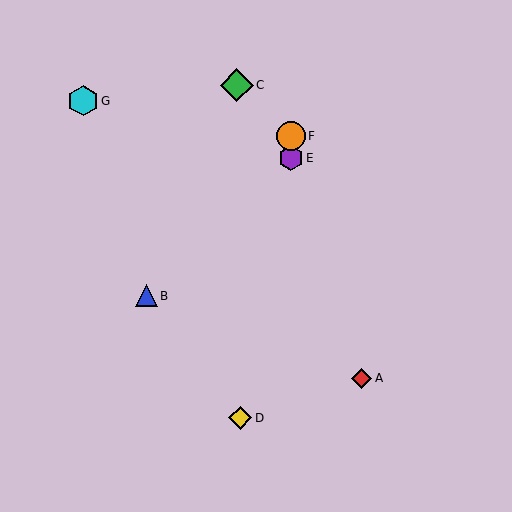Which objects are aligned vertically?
Objects E, F are aligned vertically.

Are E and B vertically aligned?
No, E is at x≈291 and B is at x≈146.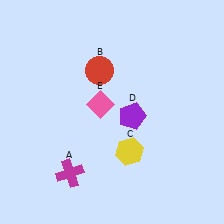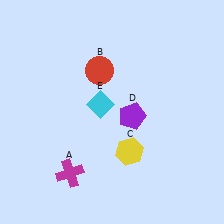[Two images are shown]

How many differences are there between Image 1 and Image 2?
There is 1 difference between the two images.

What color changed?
The diamond (E) changed from pink in Image 1 to cyan in Image 2.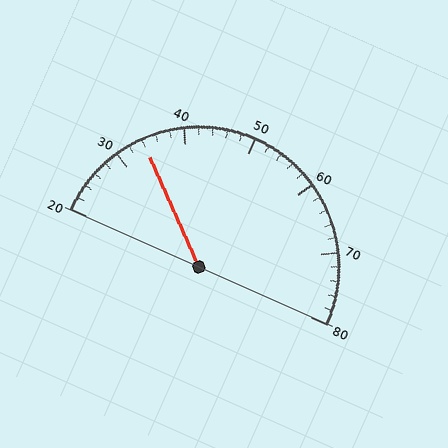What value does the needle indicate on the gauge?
The needle indicates approximately 34.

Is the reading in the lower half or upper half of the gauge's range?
The reading is in the lower half of the range (20 to 80).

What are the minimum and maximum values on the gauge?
The gauge ranges from 20 to 80.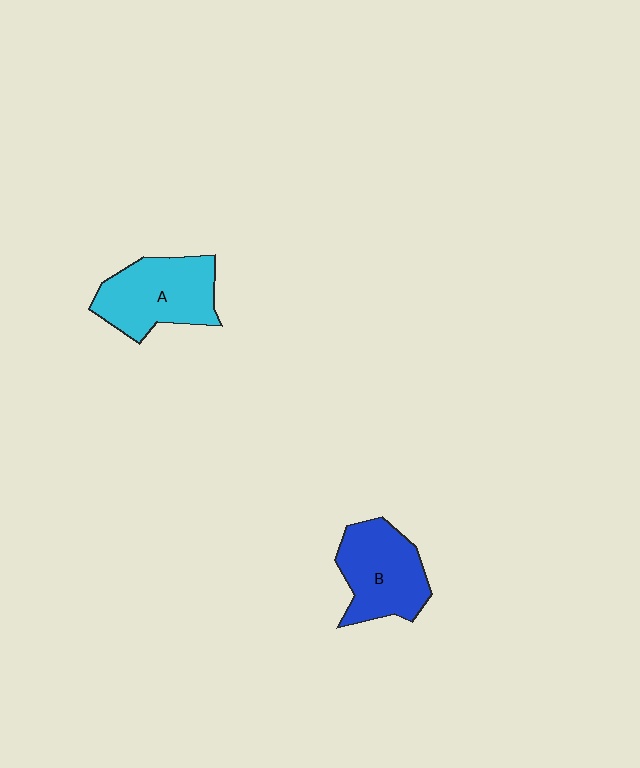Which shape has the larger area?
Shape A (cyan).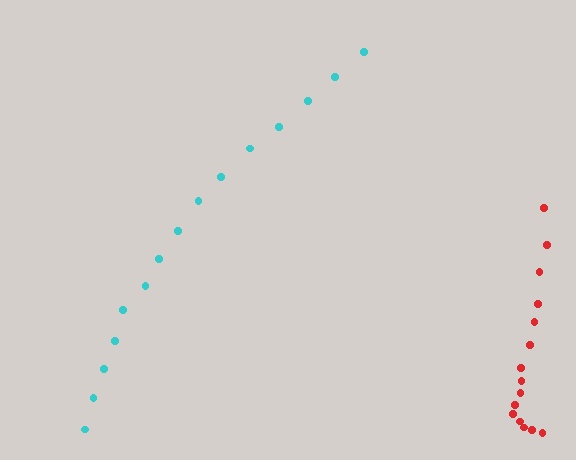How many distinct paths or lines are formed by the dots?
There are 2 distinct paths.